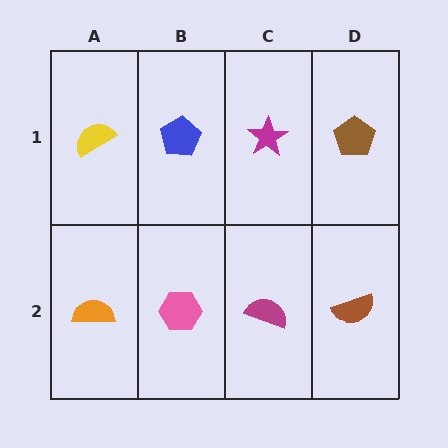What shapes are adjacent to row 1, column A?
An orange semicircle (row 2, column A), a blue pentagon (row 1, column B).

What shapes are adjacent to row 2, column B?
A blue pentagon (row 1, column B), an orange semicircle (row 2, column A), a magenta semicircle (row 2, column C).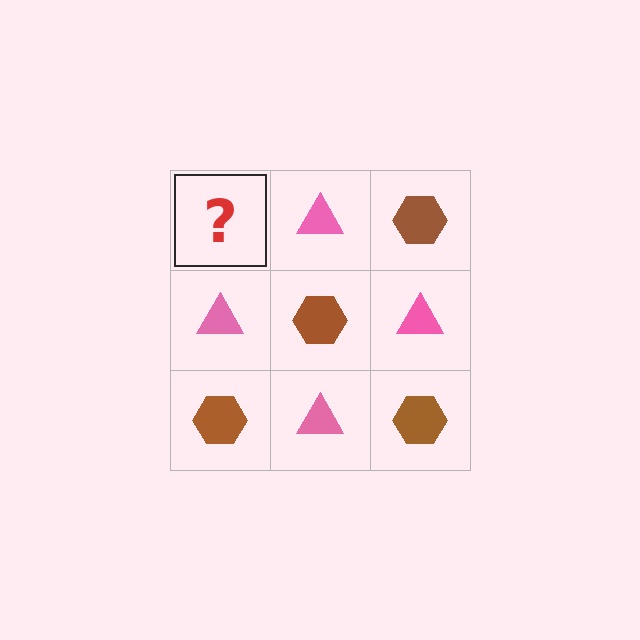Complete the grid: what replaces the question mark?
The question mark should be replaced with a brown hexagon.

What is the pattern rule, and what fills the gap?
The rule is that it alternates brown hexagon and pink triangle in a checkerboard pattern. The gap should be filled with a brown hexagon.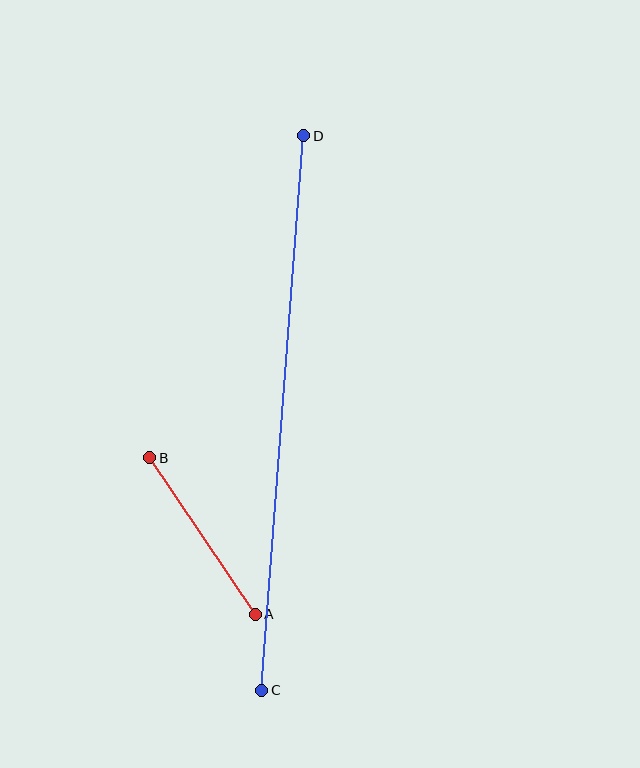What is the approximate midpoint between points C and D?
The midpoint is at approximately (283, 413) pixels.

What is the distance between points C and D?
The distance is approximately 556 pixels.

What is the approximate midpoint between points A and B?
The midpoint is at approximately (203, 536) pixels.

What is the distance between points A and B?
The distance is approximately 189 pixels.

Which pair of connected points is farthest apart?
Points C and D are farthest apart.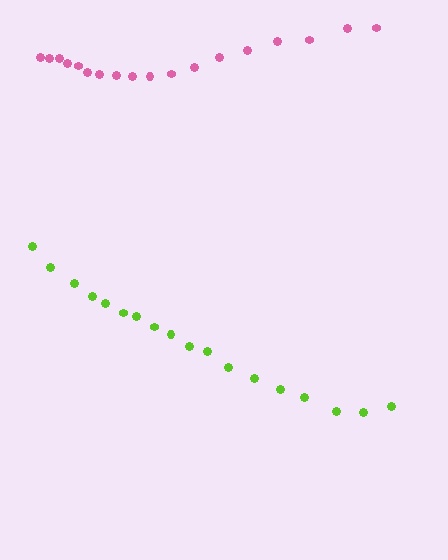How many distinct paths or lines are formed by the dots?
There are 2 distinct paths.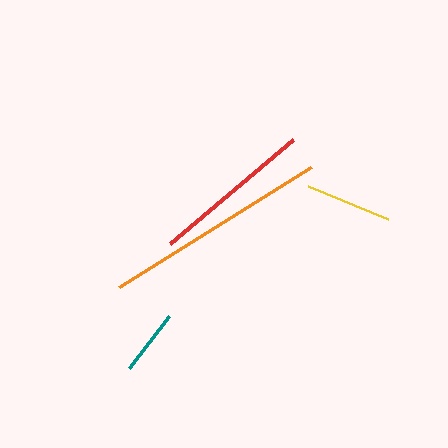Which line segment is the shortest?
The teal line is the shortest at approximately 66 pixels.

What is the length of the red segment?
The red segment is approximately 161 pixels long.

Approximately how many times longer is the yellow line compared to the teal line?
The yellow line is approximately 1.3 times the length of the teal line.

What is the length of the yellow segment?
The yellow segment is approximately 87 pixels long.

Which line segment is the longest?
The orange line is the longest at approximately 226 pixels.